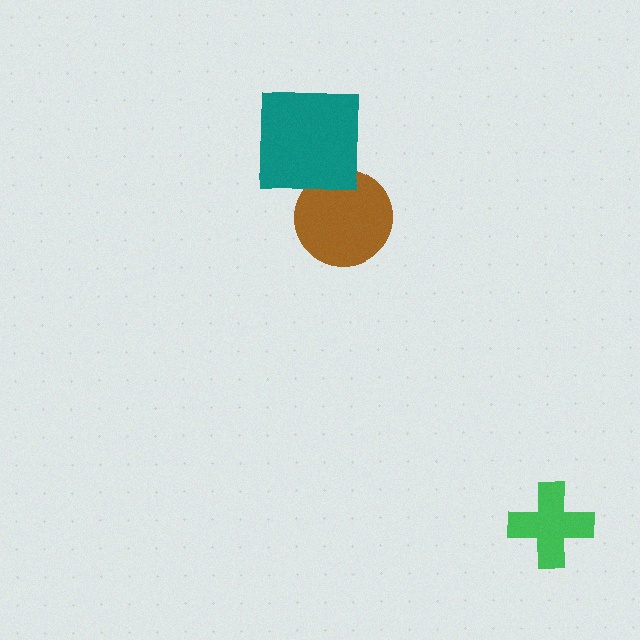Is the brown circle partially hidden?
Yes, it is partially covered by another shape.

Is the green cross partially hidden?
No, no other shape covers it.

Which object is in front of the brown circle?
The teal square is in front of the brown circle.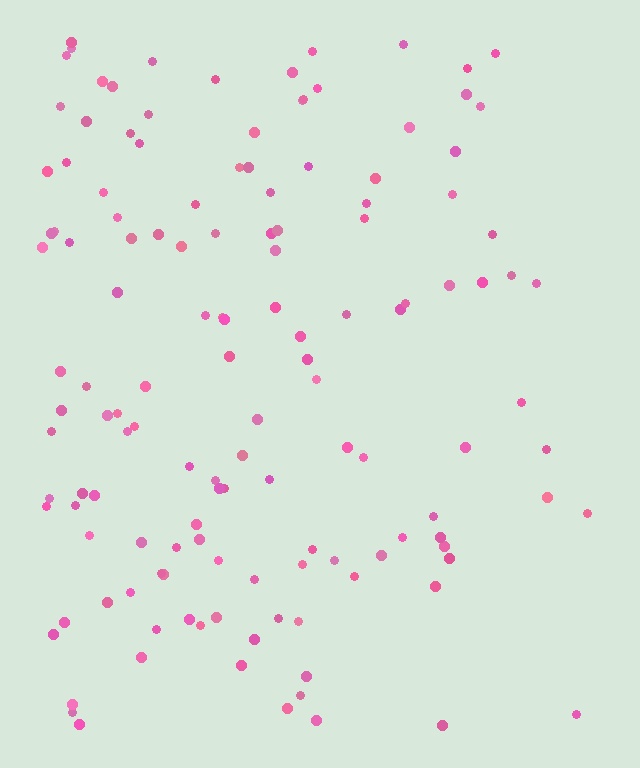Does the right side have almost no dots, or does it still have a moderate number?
Still a moderate number, just noticeably fewer than the left.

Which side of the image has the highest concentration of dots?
The left.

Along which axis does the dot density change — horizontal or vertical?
Horizontal.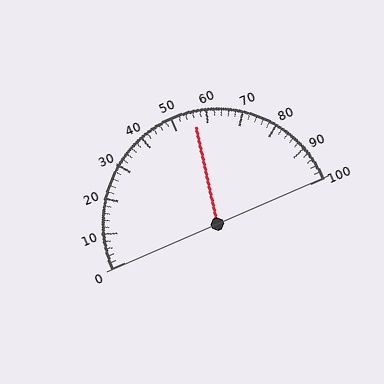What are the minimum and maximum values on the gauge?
The gauge ranges from 0 to 100.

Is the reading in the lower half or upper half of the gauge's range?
The reading is in the upper half of the range (0 to 100).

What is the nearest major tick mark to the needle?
The nearest major tick mark is 60.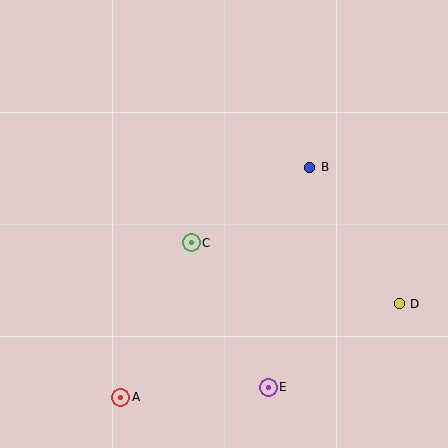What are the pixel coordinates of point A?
Point A is at (121, 397).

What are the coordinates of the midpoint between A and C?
The midpoint between A and C is at (156, 320).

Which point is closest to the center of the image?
Point C at (191, 243) is closest to the center.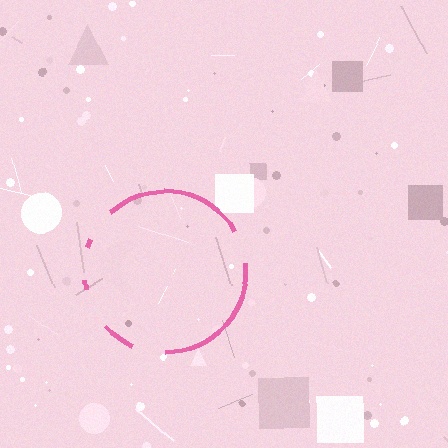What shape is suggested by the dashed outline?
The dashed outline suggests a circle.